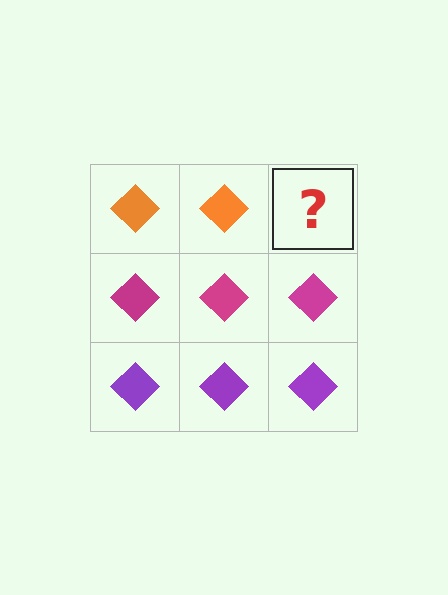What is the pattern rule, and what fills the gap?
The rule is that each row has a consistent color. The gap should be filled with an orange diamond.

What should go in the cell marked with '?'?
The missing cell should contain an orange diamond.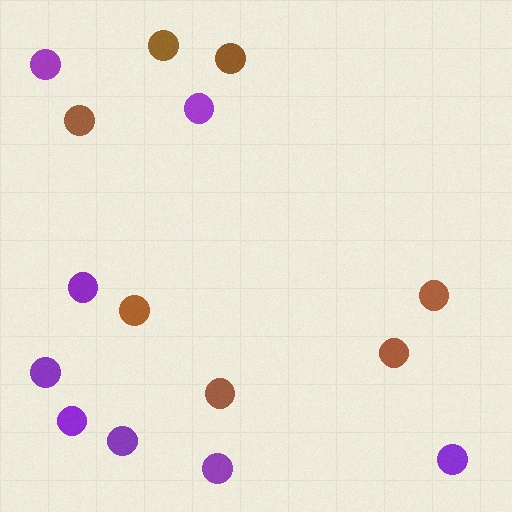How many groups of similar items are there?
There are 2 groups: one group of brown circles (7) and one group of purple circles (8).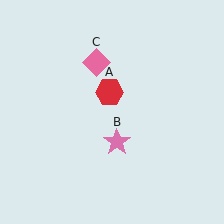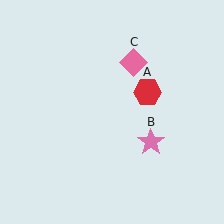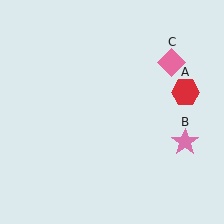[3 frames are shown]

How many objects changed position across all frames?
3 objects changed position: red hexagon (object A), pink star (object B), pink diamond (object C).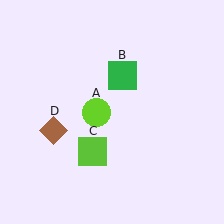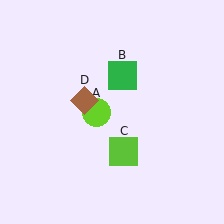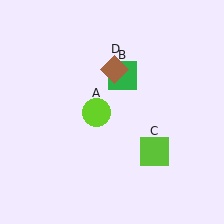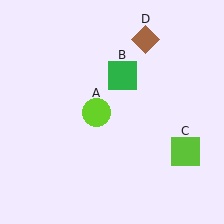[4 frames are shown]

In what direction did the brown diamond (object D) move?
The brown diamond (object D) moved up and to the right.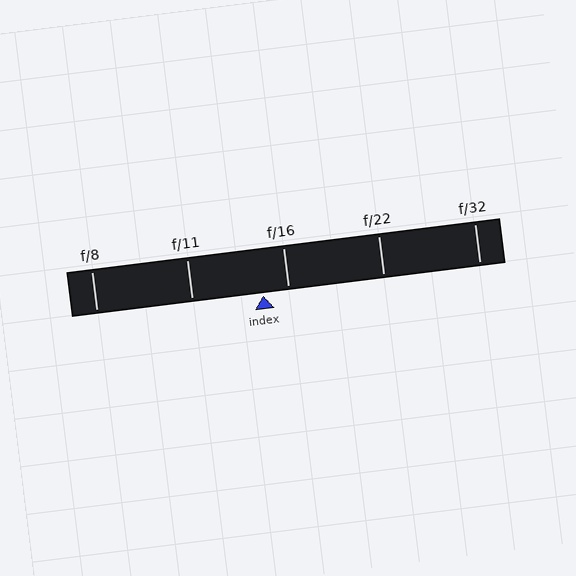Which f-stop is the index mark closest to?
The index mark is closest to f/16.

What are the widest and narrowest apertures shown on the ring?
The widest aperture shown is f/8 and the narrowest is f/32.